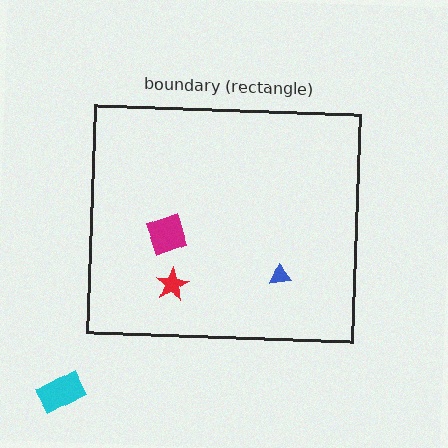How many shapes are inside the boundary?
3 inside, 1 outside.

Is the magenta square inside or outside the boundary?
Inside.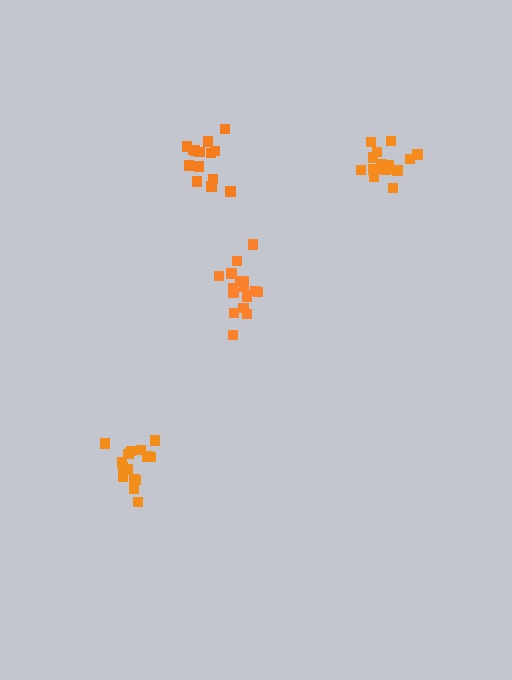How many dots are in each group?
Group 1: 18 dots, Group 2: 14 dots, Group 3: 15 dots, Group 4: 16 dots (63 total).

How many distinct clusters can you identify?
There are 4 distinct clusters.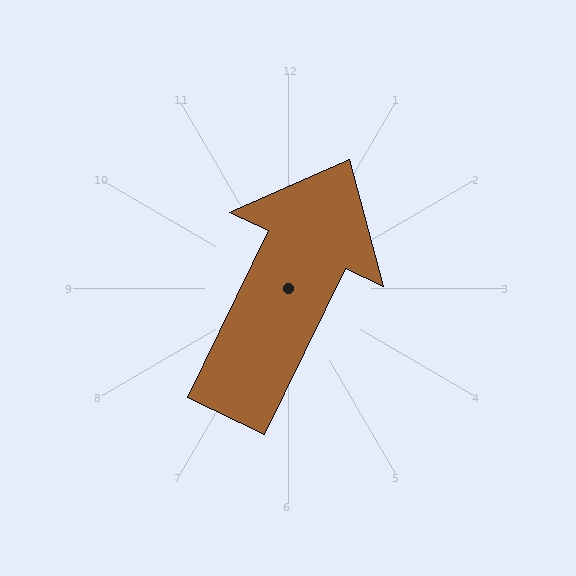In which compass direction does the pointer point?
Northeast.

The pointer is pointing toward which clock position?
Roughly 1 o'clock.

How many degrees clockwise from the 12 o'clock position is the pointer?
Approximately 26 degrees.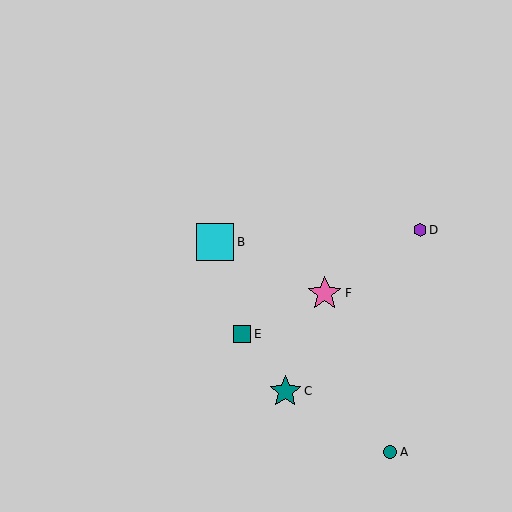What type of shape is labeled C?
Shape C is a teal star.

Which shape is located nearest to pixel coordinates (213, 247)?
The cyan square (labeled B) at (215, 242) is nearest to that location.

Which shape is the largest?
The cyan square (labeled B) is the largest.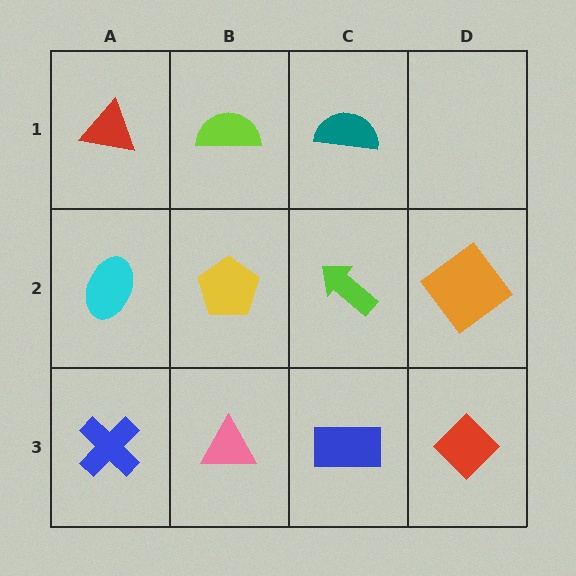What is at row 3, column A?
A blue cross.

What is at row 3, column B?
A pink triangle.